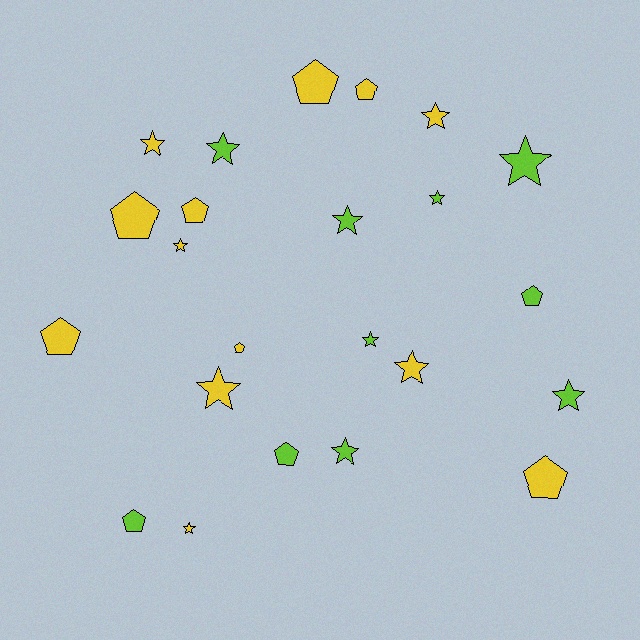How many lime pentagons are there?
There are 3 lime pentagons.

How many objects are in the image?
There are 23 objects.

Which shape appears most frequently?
Star, with 13 objects.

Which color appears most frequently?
Yellow, with 13 objects.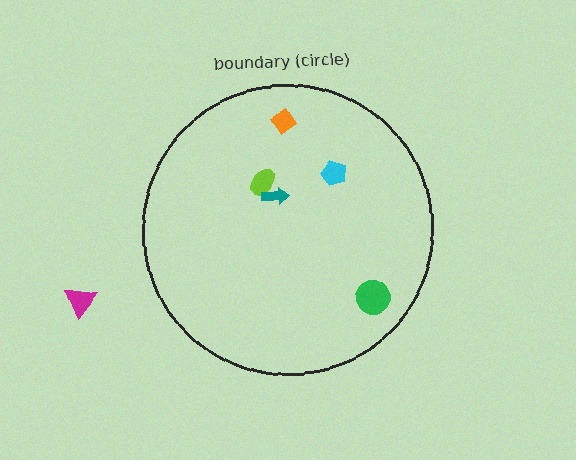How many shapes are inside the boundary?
5 inside, 1 outside.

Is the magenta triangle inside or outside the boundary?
Outside.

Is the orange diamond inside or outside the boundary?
Inside.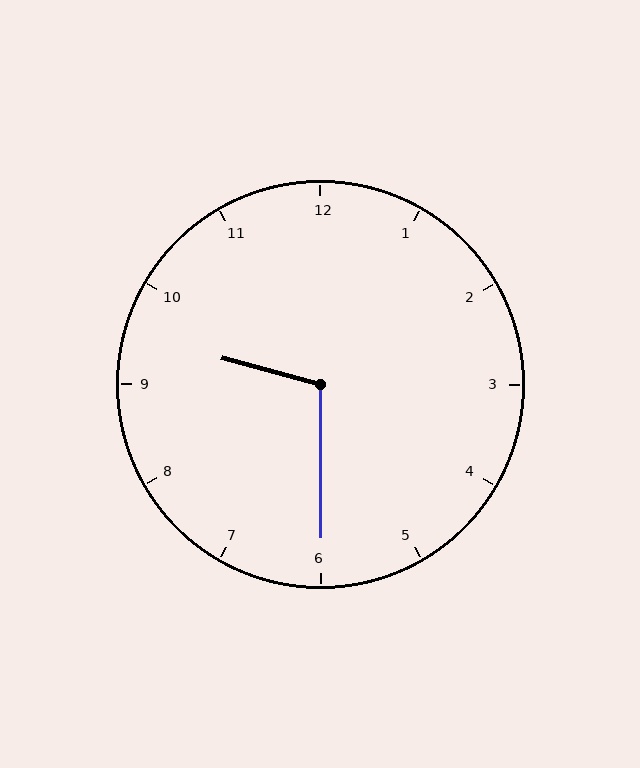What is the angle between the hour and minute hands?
Approximately 105 degrees.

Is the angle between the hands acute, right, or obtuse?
It is obtuse.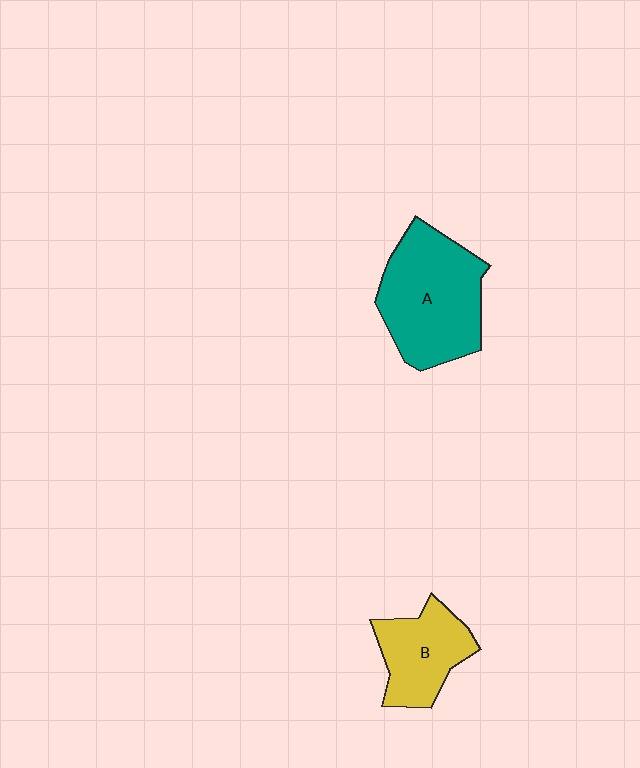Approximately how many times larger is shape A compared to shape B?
Approximately 1.6 times.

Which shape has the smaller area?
Shape B (yellow).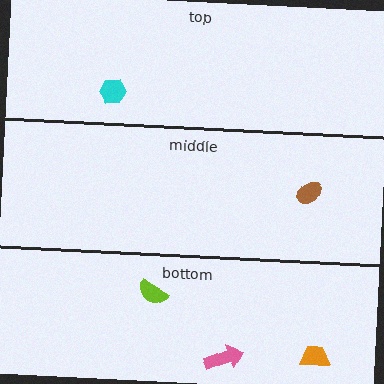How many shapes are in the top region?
1.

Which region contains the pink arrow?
The bottom region.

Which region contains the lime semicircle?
The bottom region.